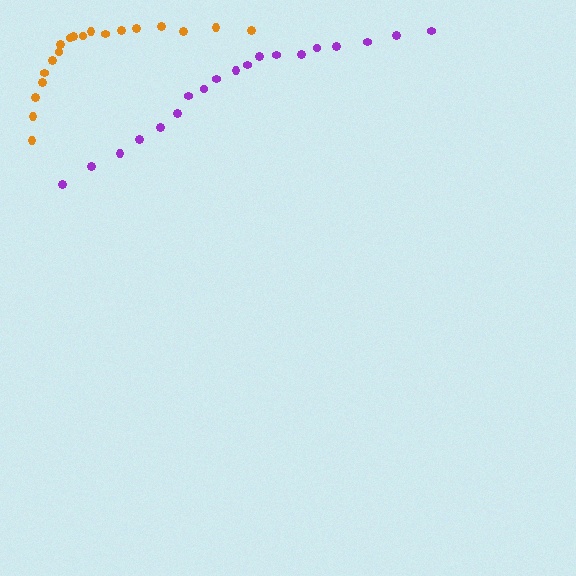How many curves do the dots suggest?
There are 2 distinct paths.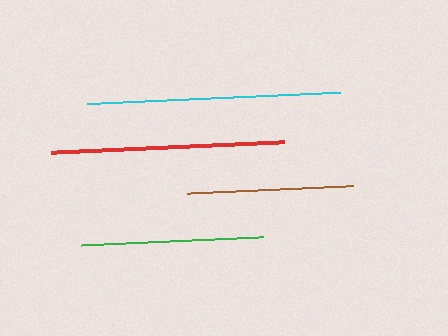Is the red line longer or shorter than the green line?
The red line is longer than the green line.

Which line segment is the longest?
The cyan line is the longest at approximately 253 pixels.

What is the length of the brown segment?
The brown segment is approximately 167 pixels long.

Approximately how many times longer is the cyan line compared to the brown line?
The cyan line is approximately 1.5 times the length of the brown line.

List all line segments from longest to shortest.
From longest to shortest: cyan, red, green, brown.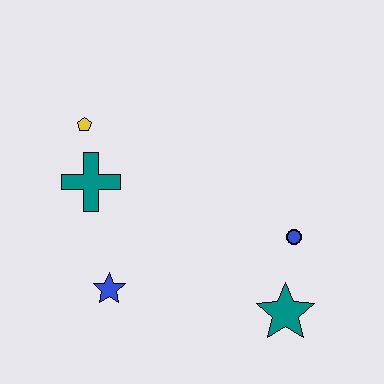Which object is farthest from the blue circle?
The yellow pentagon is farthest from the blue circle.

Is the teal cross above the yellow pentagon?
No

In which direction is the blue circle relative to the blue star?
The blue circle is to the right of the blue star.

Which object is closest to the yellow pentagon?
The teal cross is closest to the yellow pentagon.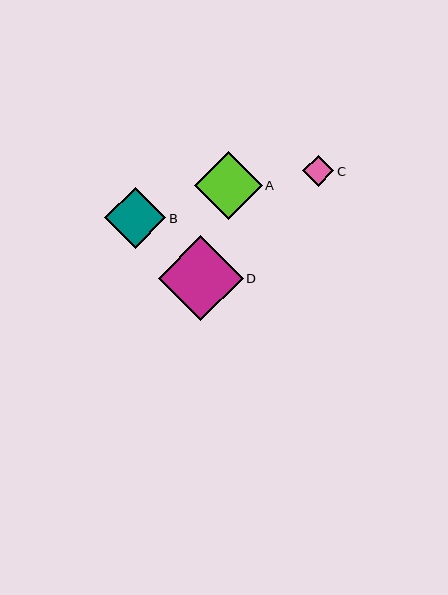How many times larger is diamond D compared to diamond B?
Diamond D is approximately 1.4 times the size of diamond B.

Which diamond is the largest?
Diamond D is the largest with a size of approximately 85 pixels.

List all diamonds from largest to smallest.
From largest to smallest: D, A, B, C.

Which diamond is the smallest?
Diamond C is the smallest with a size of approximately 31 pixels.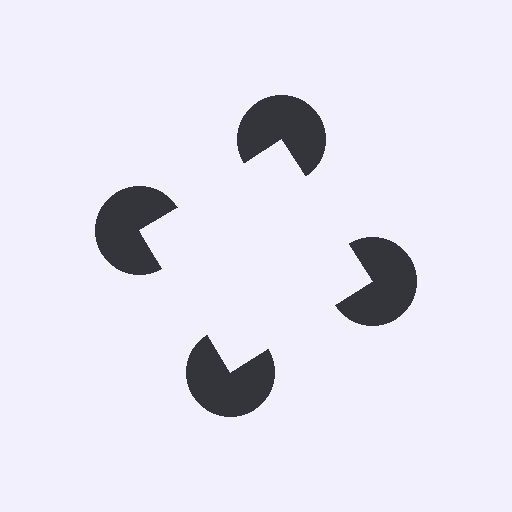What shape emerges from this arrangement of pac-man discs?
An illusory square — its edges are inferred from the aligned wedge cuts in the pac-man discs, not physically drawn.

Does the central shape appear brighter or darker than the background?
It typically appears slightly brighter than the background, even though no actual brightness change is drawn.